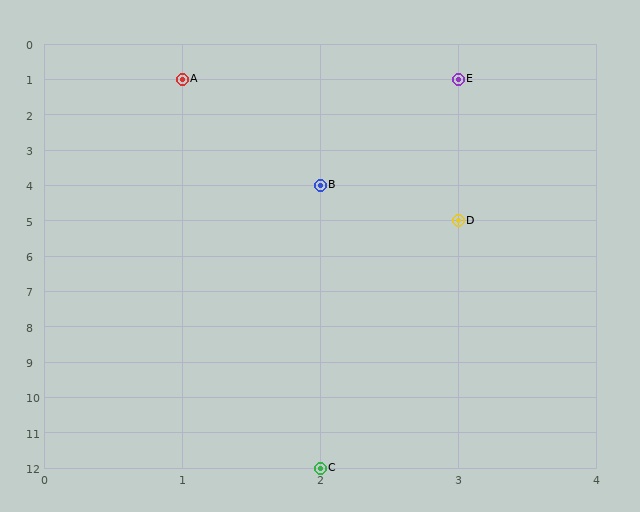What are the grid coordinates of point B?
Point B is at grid coordinates (2, 4).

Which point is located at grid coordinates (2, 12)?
Point C is at (2, 12).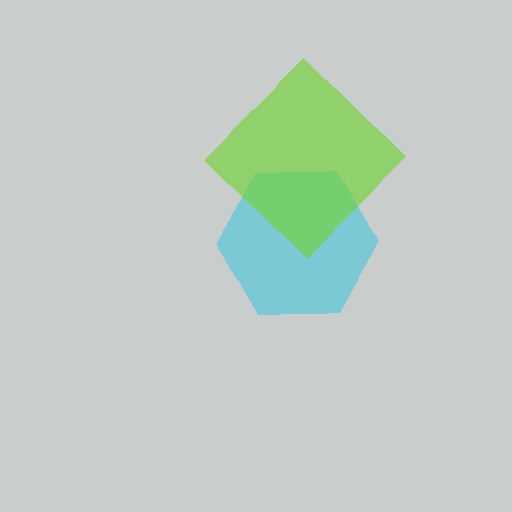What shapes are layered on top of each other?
The layered shapes are: a cyan hexagon, a lime diamond.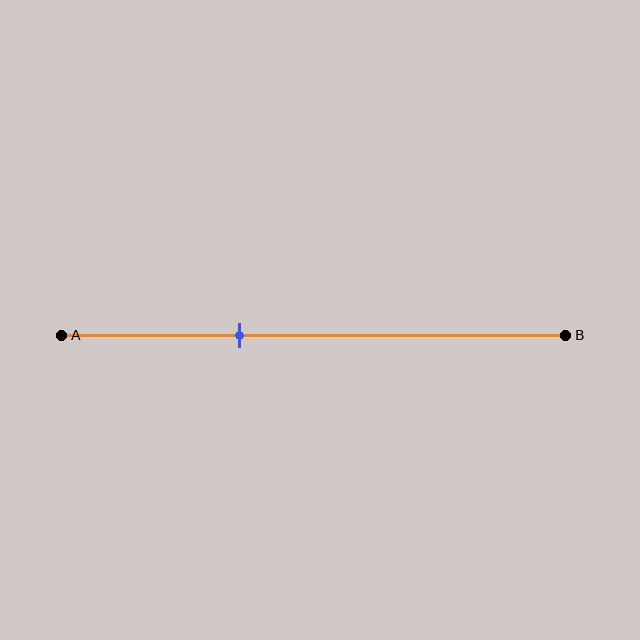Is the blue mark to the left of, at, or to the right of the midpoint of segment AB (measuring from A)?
The blue mark is to the left of the midpoint of segment AB.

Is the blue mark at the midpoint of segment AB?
No, the mark is at about 35% from A, not at the 50% midpoint.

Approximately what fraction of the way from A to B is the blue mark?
The blue mark is approximately 35% of the way from A to B.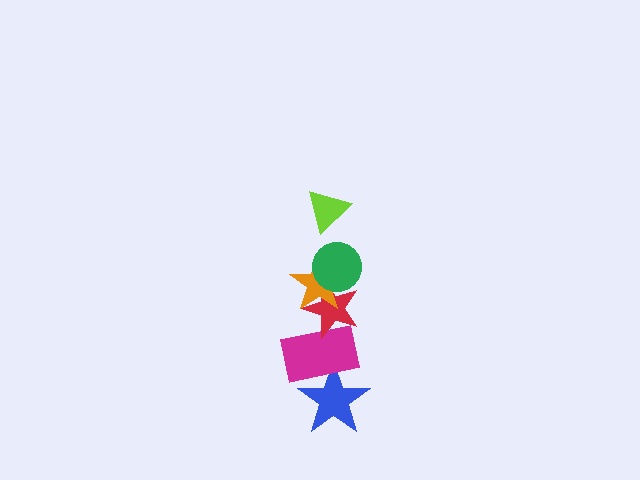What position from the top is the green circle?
The green circle is 2nd from the top.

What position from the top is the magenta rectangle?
The magenta rectangle is 5th from the top.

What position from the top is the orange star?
The orange star is 3rd from the top.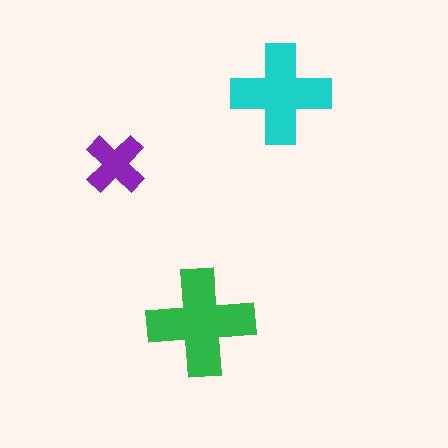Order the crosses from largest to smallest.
the green one, the cyan one, the purple one.